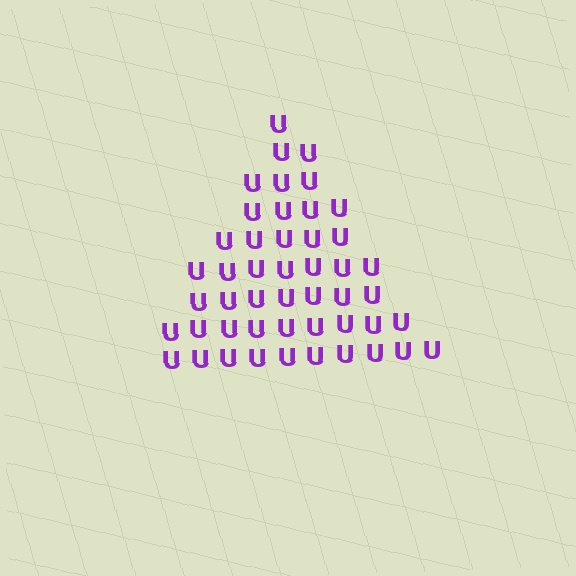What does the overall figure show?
The overall figure shows a triangle.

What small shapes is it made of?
It is made of small letter U's.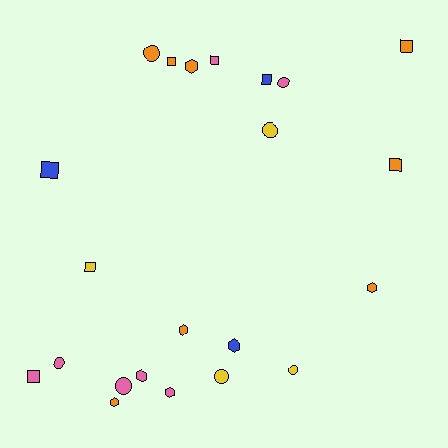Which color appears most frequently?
Orange, with 8 objects.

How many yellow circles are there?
There are 3 yellow circles.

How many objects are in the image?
There are 22 objects.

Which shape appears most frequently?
Square, with 8 objects.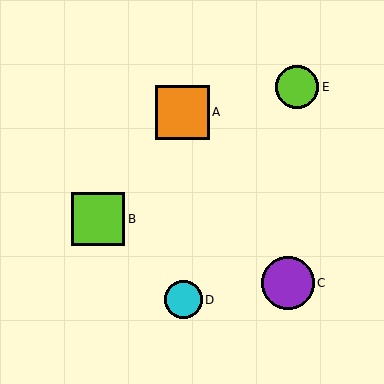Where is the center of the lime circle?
The center of the lime circle is at (297, 87).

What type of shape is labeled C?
Shape C is a purple circle.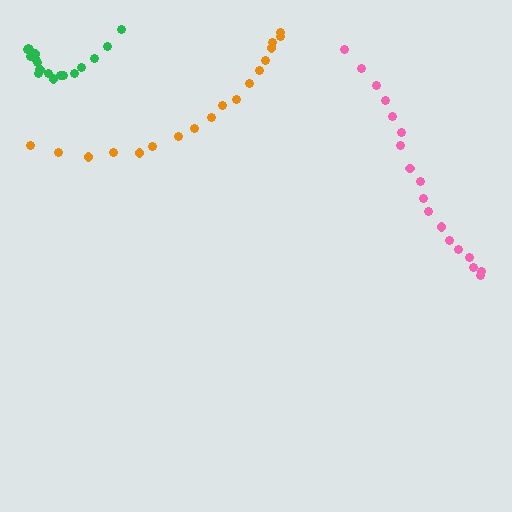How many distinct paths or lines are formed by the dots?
There are 3 distinct paths.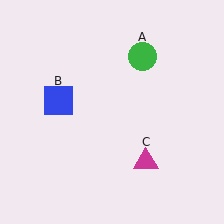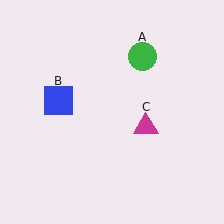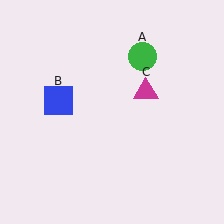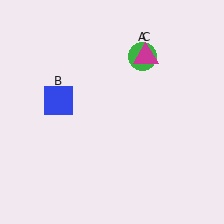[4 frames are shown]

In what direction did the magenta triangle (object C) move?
The magenta triangle (object C) moved up.